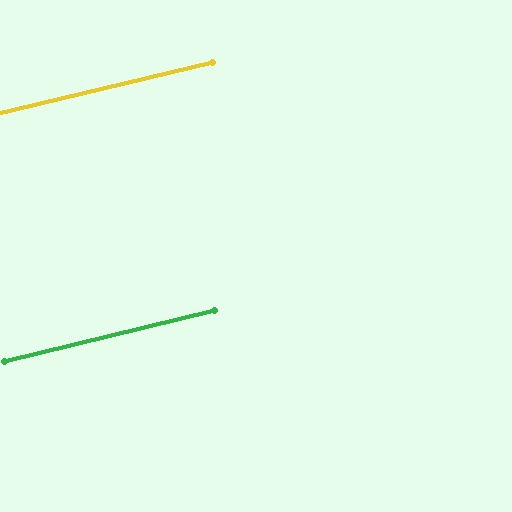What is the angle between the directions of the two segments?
Approximately 0 degrees.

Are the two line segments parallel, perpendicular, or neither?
Parallel — their directions differ by only 0.3°.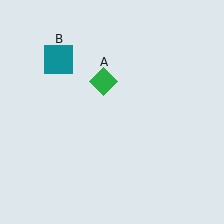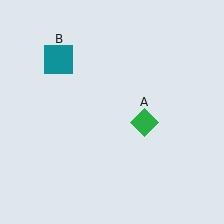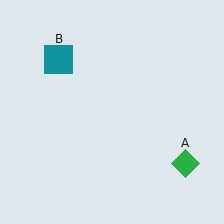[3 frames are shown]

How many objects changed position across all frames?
1 object changed position: green diamond (object A).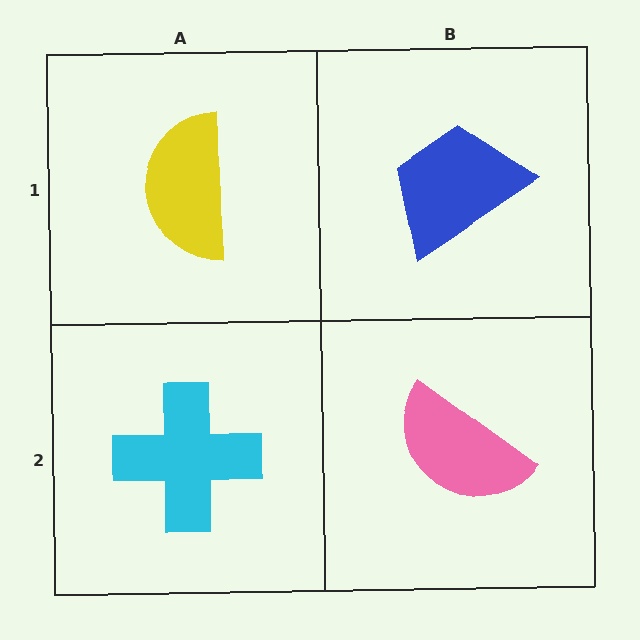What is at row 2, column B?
A pink semicircle.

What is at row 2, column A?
A cyan cross.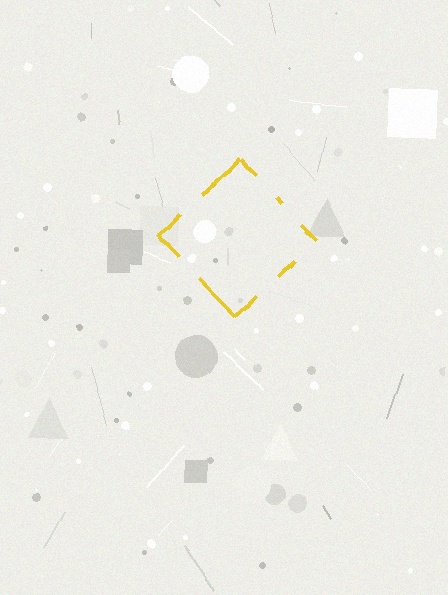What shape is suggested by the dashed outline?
The dashed outline suggests a diamond.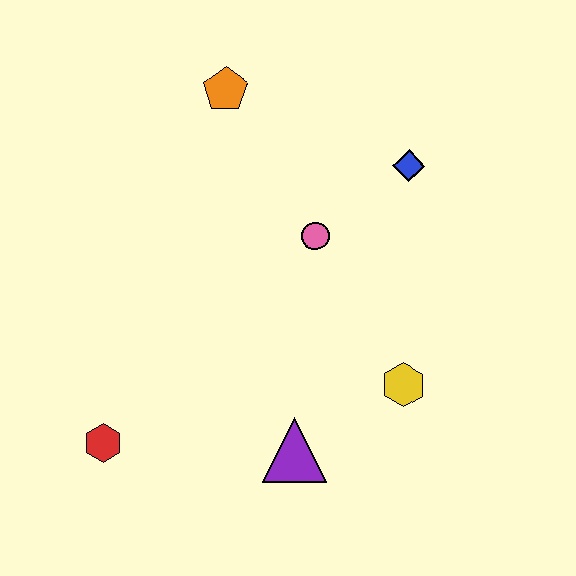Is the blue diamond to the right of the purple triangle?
Yes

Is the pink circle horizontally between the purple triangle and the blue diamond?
Yes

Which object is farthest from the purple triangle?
The orange pentagon is farthest from the purple triangle.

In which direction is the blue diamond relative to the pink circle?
The blue diamond is to the right of the pink circle.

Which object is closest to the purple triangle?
The yellow hexagon is closest to the purple triangle.